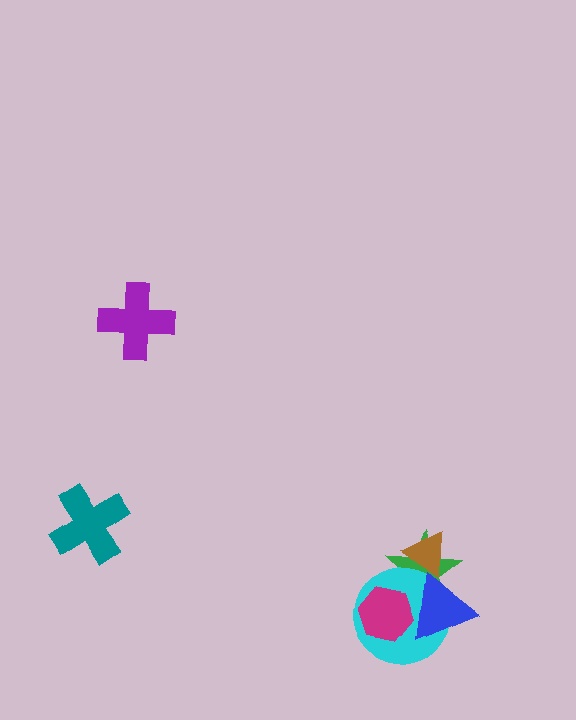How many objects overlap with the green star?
4 objects overlap with the green star.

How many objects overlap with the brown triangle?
2 objects overlap with the brown triangle.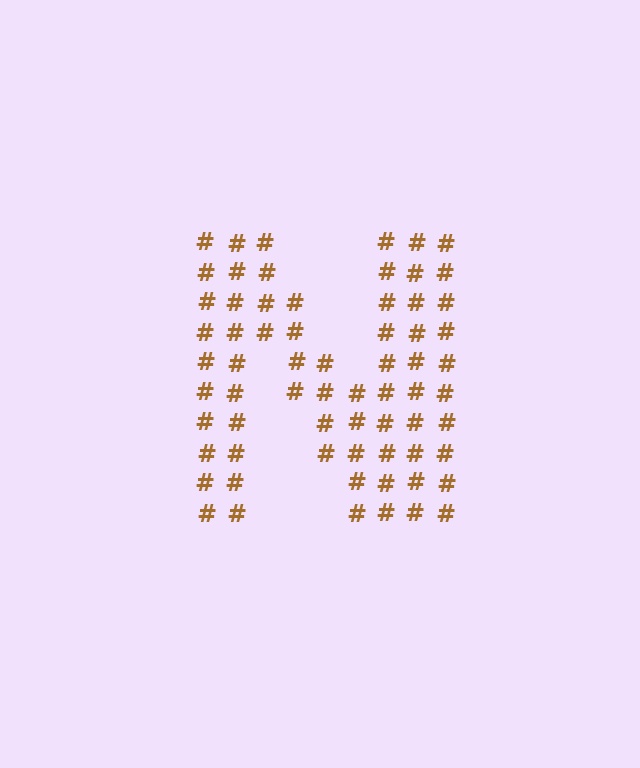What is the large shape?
The large shape is the letter N.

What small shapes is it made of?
It is made of small hash symbols.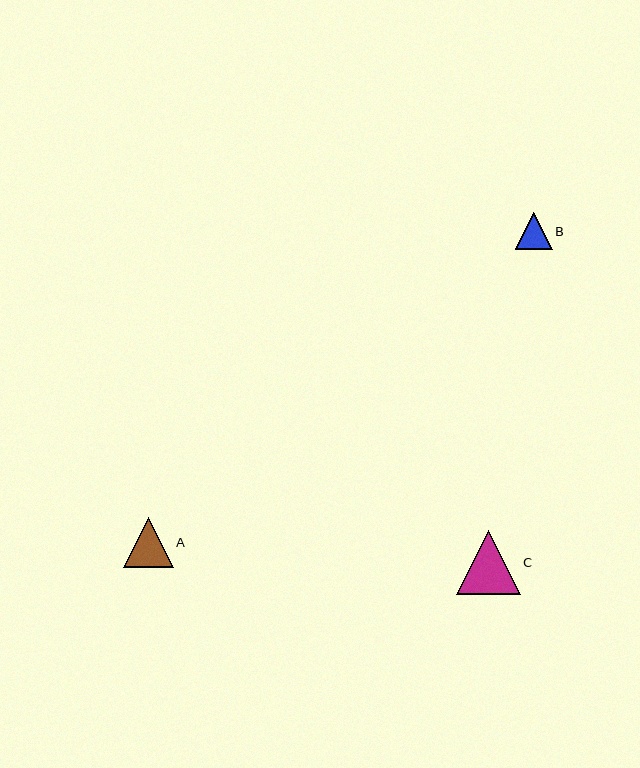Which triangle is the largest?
Triangle C is the largest with a size of approximately 63 pixels.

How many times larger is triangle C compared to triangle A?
Triangle C is approximately 1.3 times the size of triangle A.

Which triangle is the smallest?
Triangle B is the smallest with a size of approximately 37 pixels.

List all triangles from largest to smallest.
From largest to smallest: C, A, B.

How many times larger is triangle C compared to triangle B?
Triangle C is approximately 1.7 times the size of triangle B.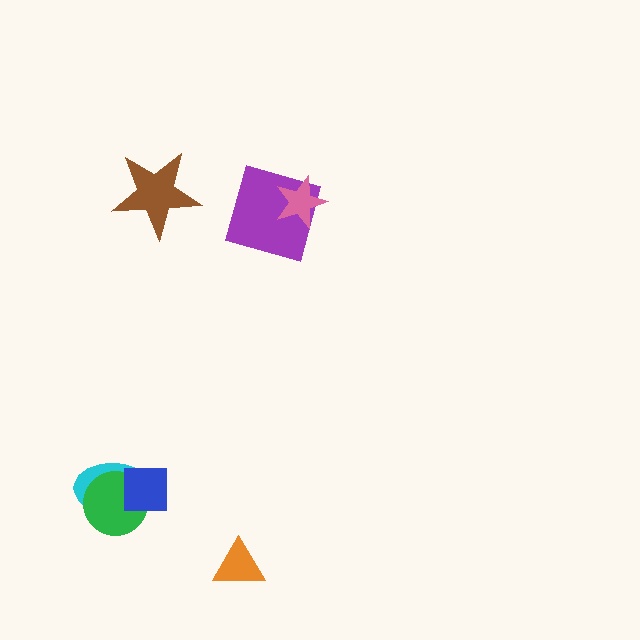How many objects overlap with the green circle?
2 objects overlap with the green circle.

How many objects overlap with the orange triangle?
0 objects overlap with the orange triangle.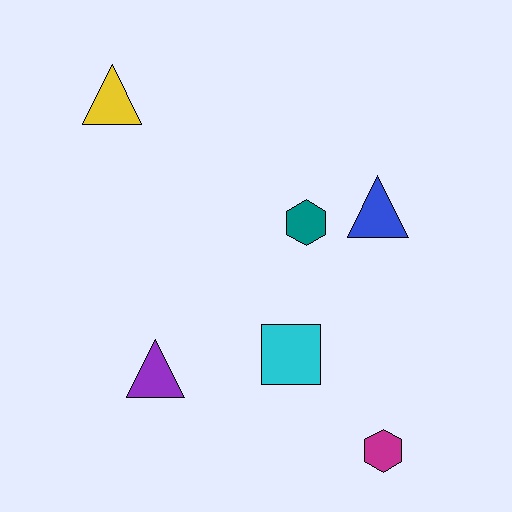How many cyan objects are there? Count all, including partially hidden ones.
There is 1 cyan object.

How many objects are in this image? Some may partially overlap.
There are 6 objects.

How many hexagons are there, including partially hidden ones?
There are 2 hexagons.